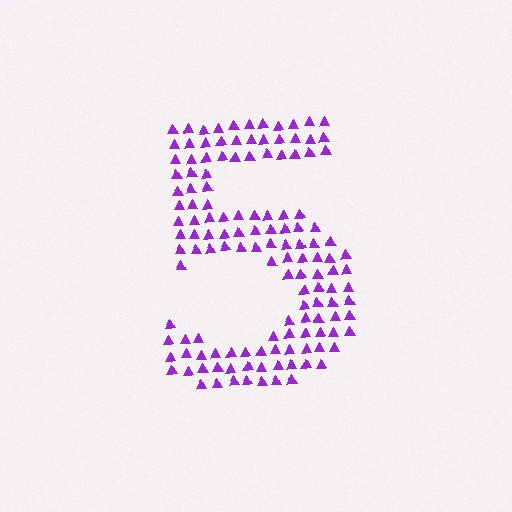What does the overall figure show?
The overall figure shows the digit 5.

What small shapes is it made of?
It is made of small triangles.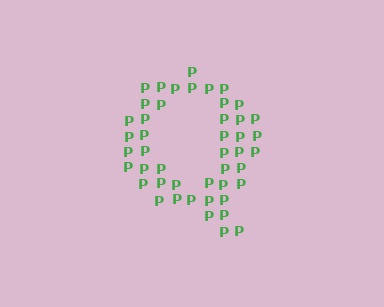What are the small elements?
The small elements are letter P's.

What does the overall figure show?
The overall figure shows the letter Q.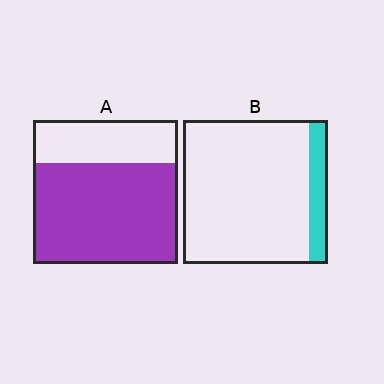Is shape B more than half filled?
No.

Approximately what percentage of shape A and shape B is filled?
A is approximately 70% and B is approximately 15%.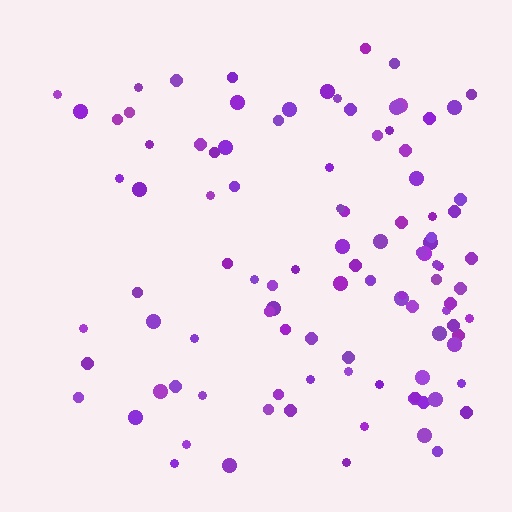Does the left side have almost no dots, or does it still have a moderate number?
Still a moderate number, just noticeably fewer than the right.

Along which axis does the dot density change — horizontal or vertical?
Horizontal.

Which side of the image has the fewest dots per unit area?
The left.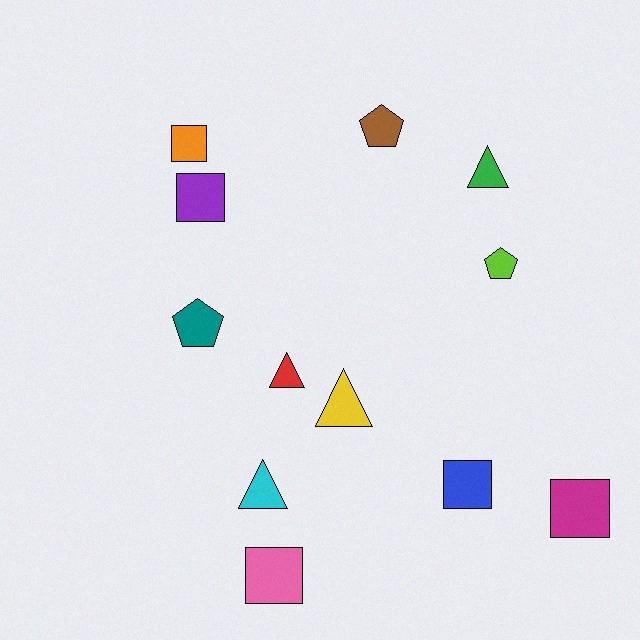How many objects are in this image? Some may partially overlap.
There are 12 objects.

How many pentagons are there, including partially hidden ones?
There are 3 pentagons.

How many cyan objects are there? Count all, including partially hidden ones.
There is 1 cyan object.